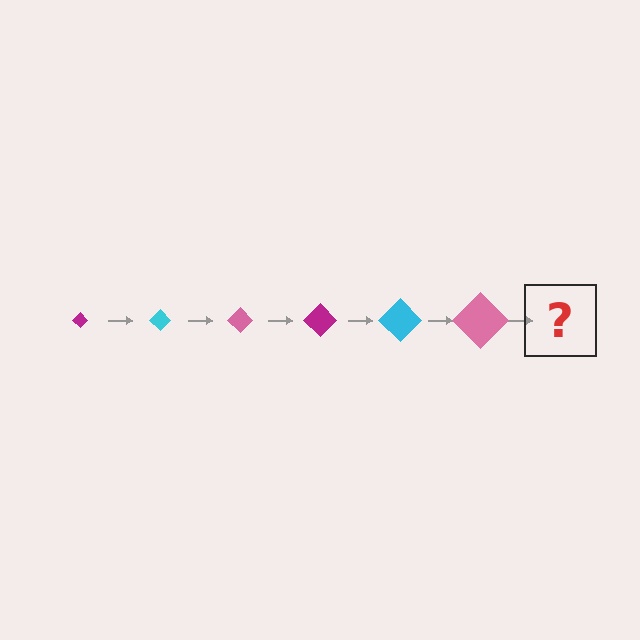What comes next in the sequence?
The next element should be a magenta diamond, larger than the previous one.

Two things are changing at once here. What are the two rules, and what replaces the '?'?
The two rules are that the diamond grows larger each step and the color cycles through magenta, cyan, and pink. The '?' should be a magenta diamond, larger than the previous one.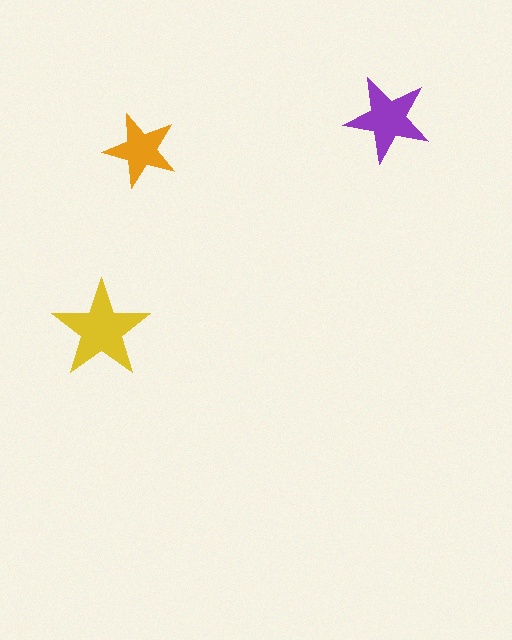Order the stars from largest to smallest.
the yellow one, the purple one, the orange one.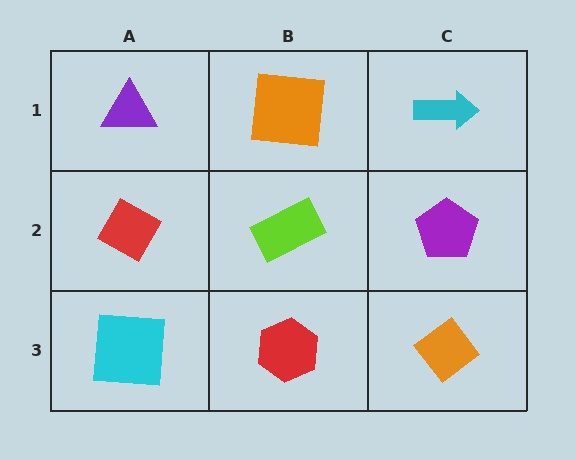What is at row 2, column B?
A lime rectangle.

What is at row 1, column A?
A purple triangle.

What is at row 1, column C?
A cyan arrow.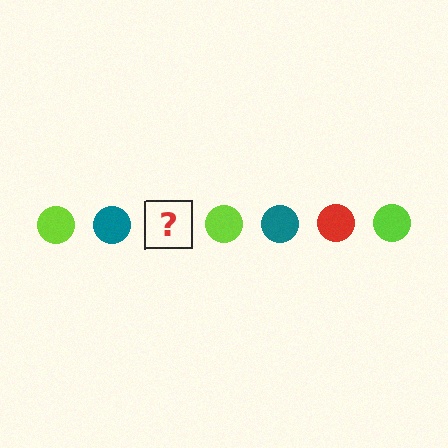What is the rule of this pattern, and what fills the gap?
The rule is that the pattern cycles through lime, teal, red circles. The gap should be filled with a red circle.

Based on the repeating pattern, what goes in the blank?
The blank should be a red circle.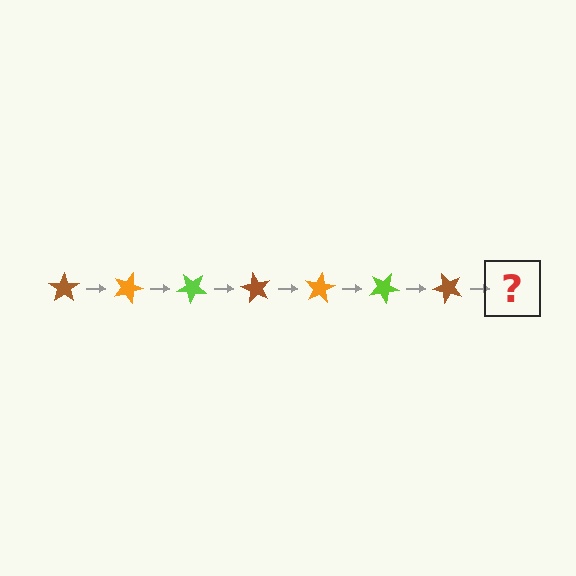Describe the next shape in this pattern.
It should be an orange star, rotated 140 degrees from the start.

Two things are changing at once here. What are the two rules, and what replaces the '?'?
The two rules are that it rotates 20 degrees each step and the color cycles through brown, orange, and lime. The '?' should be an orange star, rotated 140 degrees from the start.